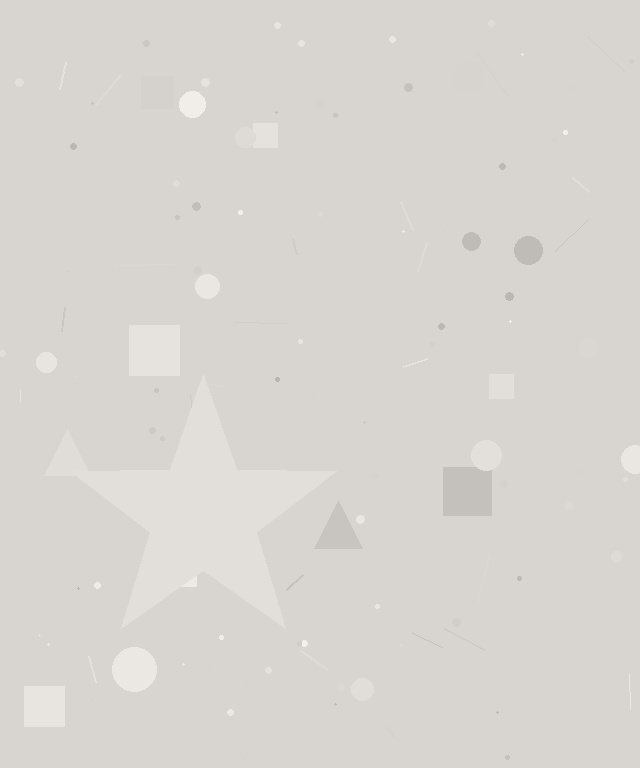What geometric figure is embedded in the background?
A star is embedded in the background.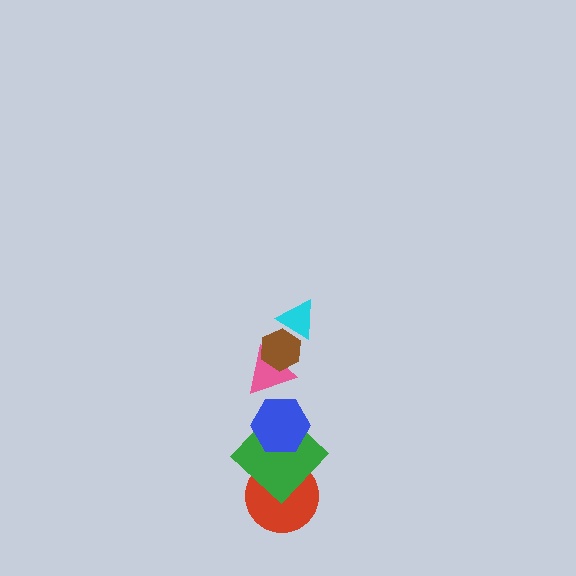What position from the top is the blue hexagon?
The blue hexagon is 4th from the top.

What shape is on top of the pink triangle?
The brown hexagon is on top of the pink triangle.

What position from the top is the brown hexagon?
The brown hexagon is 2nd from the top.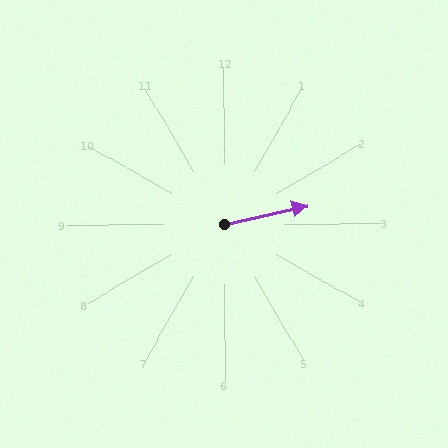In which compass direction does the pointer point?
East.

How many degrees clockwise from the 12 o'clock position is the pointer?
Approximately 77 degrees.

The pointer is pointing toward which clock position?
Roughly 3 o'clock.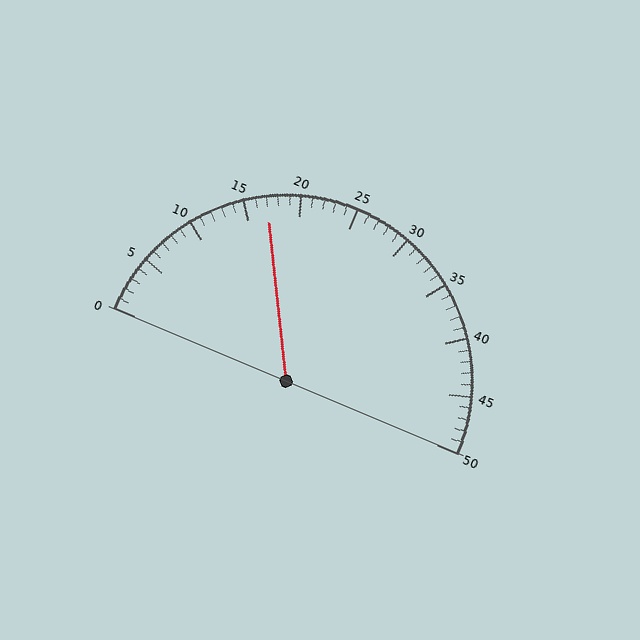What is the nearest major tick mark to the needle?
The nearest major tick mark is 15.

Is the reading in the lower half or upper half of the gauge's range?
The reading is in the lower half of the range (0 to 50).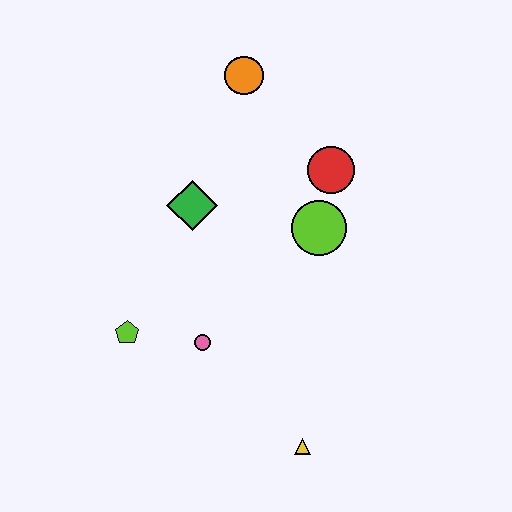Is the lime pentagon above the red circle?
No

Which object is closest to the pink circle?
The lime pentagon is closest to the pink circle.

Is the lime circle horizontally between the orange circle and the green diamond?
No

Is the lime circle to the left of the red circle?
Yes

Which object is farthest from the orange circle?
The yellow triangle is farthest from the orange circle.